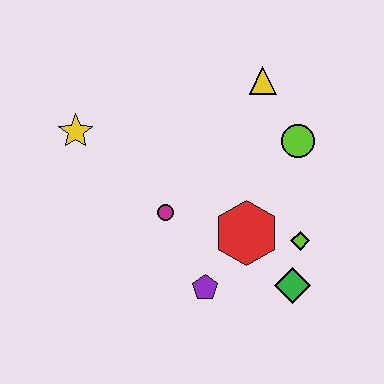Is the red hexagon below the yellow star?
Yes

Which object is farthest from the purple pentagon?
The yellow triangle is farthest from the purple pentagon.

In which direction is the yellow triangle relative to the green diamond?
The yellow triangle is above the green diamond.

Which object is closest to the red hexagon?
The lime diamond is closest to the red hexagon.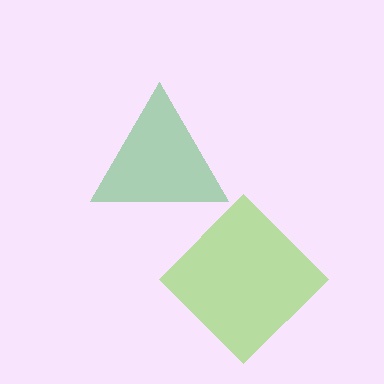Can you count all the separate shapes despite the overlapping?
Yes, there are 2 separate shapes.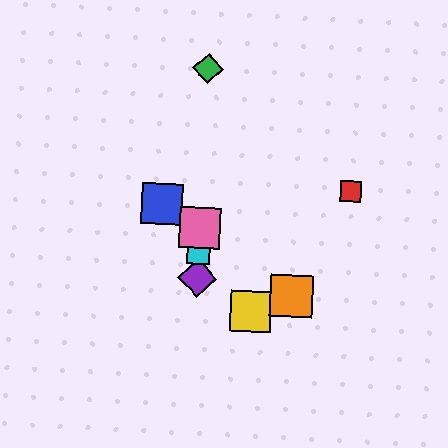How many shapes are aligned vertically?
4 shapes (the green diamond, the purple diamond, the cyan square, the pink square) are aligned vertically.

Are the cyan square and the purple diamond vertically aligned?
Yes, both are at x≈199.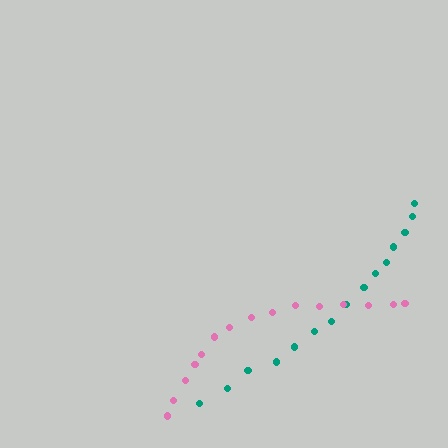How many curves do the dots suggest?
There are 2 distinct paths.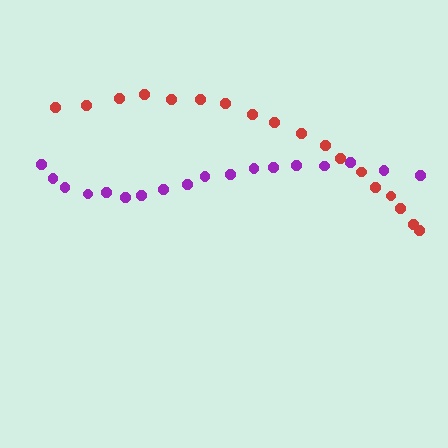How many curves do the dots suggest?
There are 2 distinct paths.